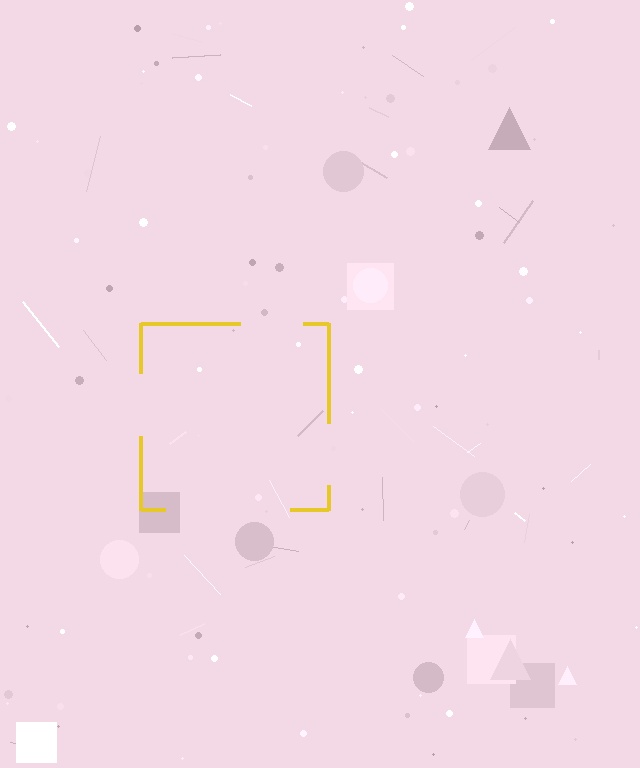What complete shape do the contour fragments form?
The contour fragments form a square.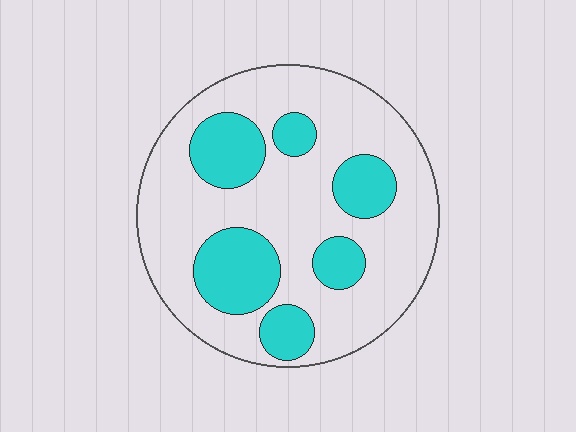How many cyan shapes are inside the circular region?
6.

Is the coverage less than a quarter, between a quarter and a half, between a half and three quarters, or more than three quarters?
Between a quarter and a half.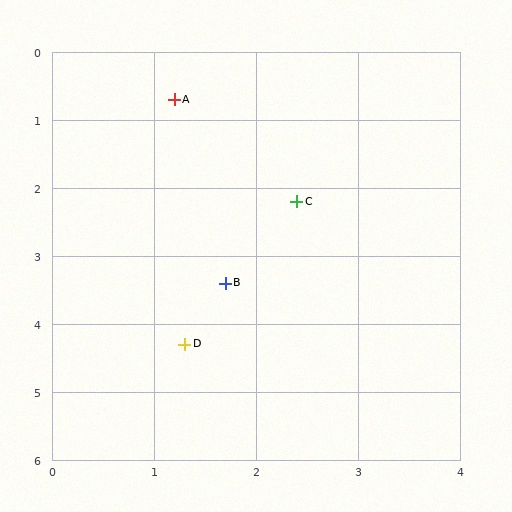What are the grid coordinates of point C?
Point C is at approximately (2.4, 2.2).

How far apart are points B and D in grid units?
Points B and D are about 1.0 grid units apart.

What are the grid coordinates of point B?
Point B is at approximately (1.7, 3.4).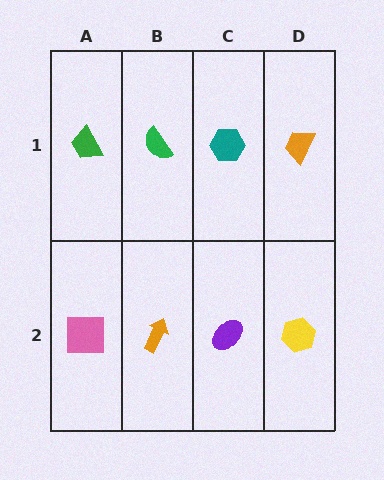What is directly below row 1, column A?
A pink square.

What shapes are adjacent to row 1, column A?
A pink square (row 2, column A), a green semicircle (row 1, column B).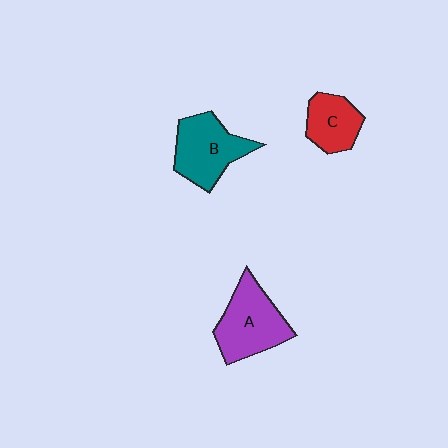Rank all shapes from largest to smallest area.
From largest to smallest: A (purple), B (teal), C (red).